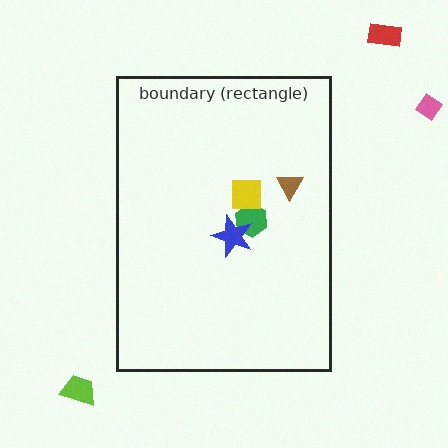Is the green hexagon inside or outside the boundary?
Inside.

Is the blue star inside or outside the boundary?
Inside.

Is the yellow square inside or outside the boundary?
Inside.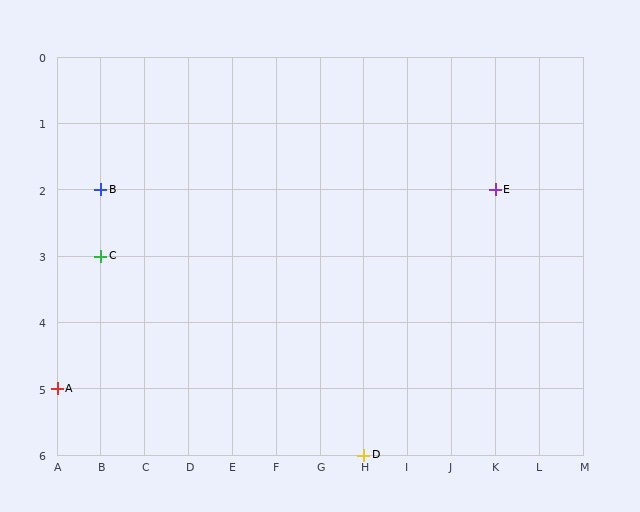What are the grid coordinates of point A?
Point A is at grid coordinates (A, 5).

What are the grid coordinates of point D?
Point D is at grid coordinates (H, 6).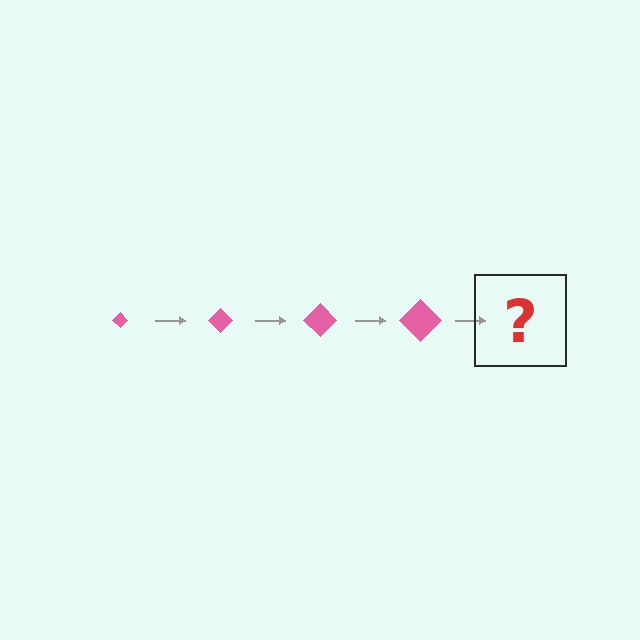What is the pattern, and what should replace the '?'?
The pattern is that the diamond gets progressively larger each step. The '?' should be a pink diamond, larger than the previous one.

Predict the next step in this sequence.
The next step is a pink diamond, larger than the previous one.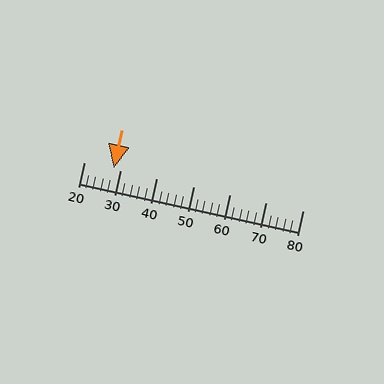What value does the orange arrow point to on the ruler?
The orange arrow points to approximately 28.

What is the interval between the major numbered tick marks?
The major tick marks are spaced 10 units apart.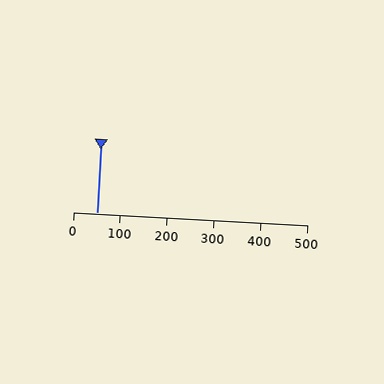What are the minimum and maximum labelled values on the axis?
The axis runs from 0 to 500.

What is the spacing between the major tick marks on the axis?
The major ticks are spaced 100 apart.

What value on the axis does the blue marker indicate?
The marker indicates approximately 50.